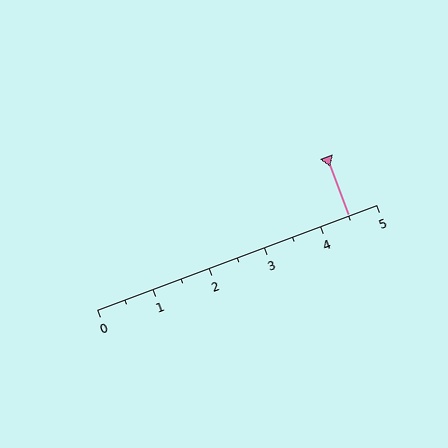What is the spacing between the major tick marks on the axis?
The major ticks are spaced 1 apart.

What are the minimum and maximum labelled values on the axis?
The axis runs from 0 to 5.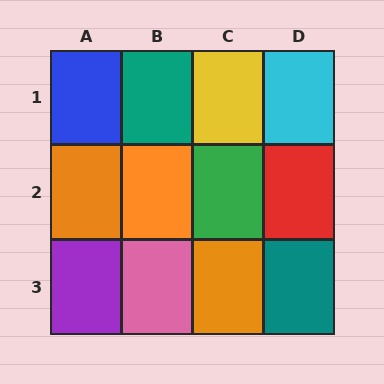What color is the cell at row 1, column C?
Yellow.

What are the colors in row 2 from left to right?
Orange, orange, green, red.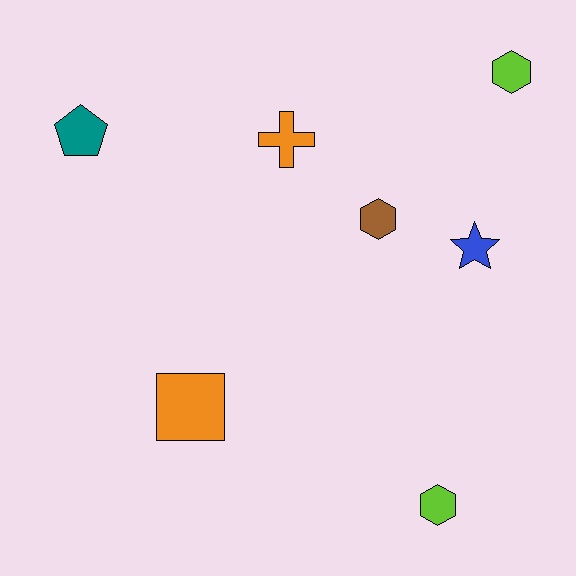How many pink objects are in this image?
There are no pink objects.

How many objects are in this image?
There are 7 objects.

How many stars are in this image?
There is 1 star.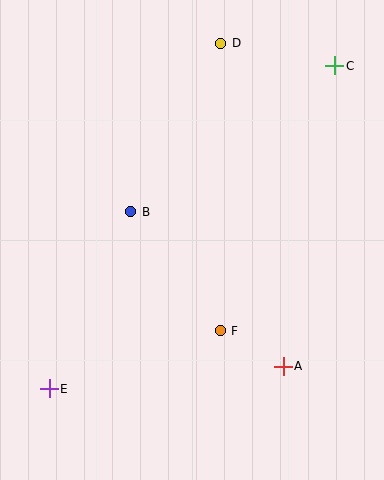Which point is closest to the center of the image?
Point B at (131, 212) is closest to the center.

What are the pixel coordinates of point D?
Point D is at (220, 43).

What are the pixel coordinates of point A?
Point A is at (283, 366).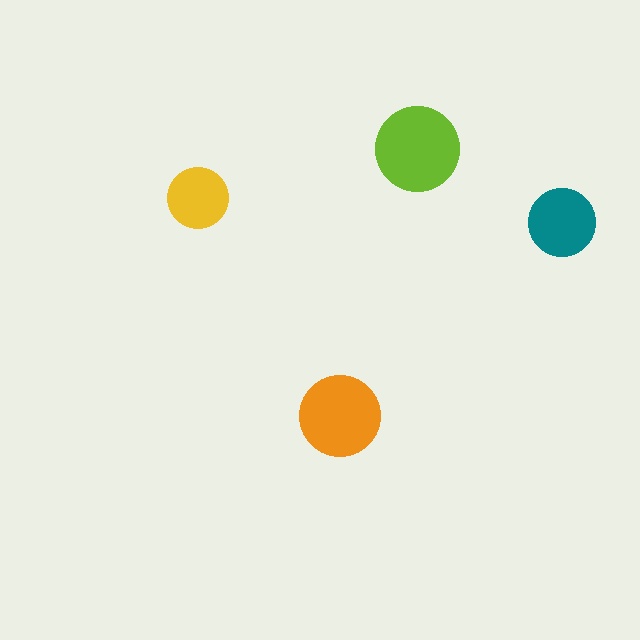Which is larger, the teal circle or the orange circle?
The orange one.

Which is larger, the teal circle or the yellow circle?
The teal one.